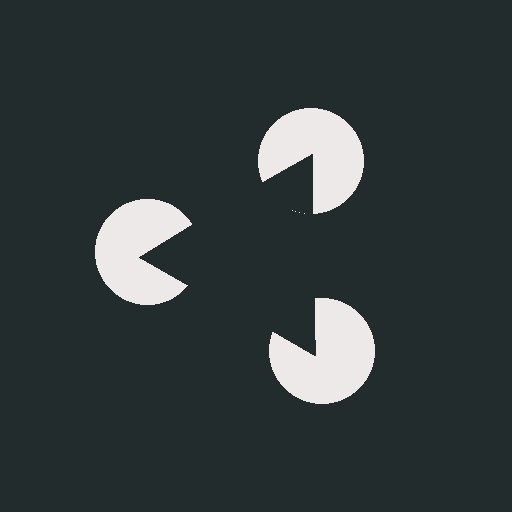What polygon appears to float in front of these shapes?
An illusory triangle — its edges are inferred from the aligned wedge cuts in the pac-man discs, not physically drawn.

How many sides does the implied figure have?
3 sides.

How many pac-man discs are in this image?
There are 3 — one at each vertex of the illusory triangle.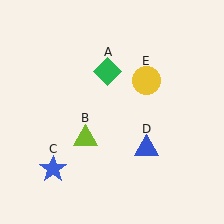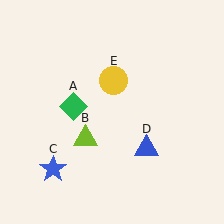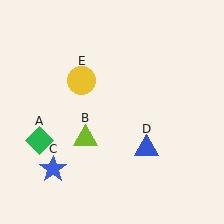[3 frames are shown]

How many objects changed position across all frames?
2 objects changed position: green diamond (object A), yellow circle (object E).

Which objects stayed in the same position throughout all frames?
Lime triangle (object B) and blue star (object C) and blue triangle (object D) remained stationary.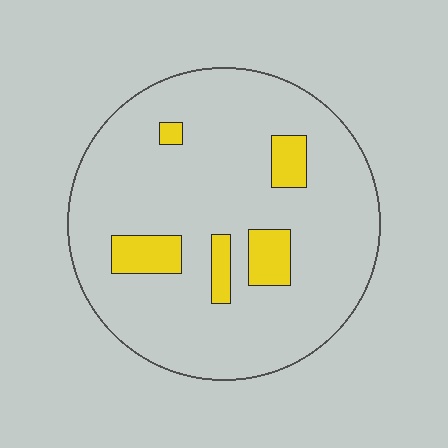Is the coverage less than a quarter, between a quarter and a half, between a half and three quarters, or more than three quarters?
Less than a quarter.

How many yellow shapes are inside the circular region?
5.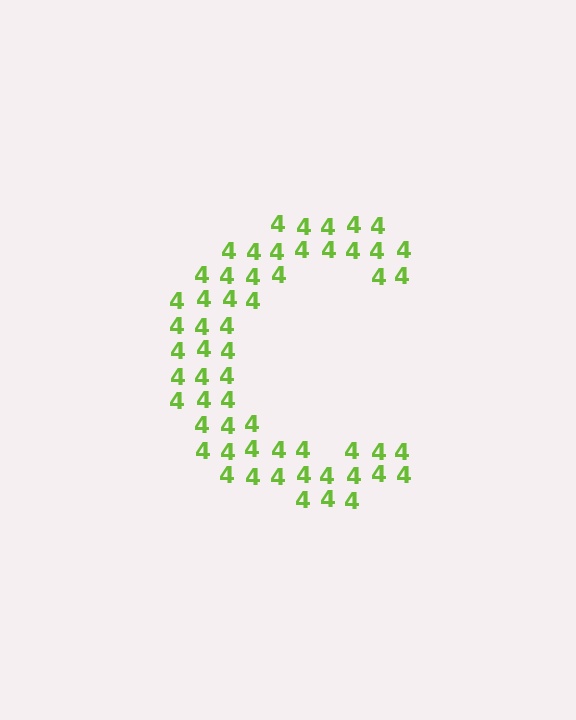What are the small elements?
The small elements are digit 4's.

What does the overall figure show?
The overall figure shows the letter C.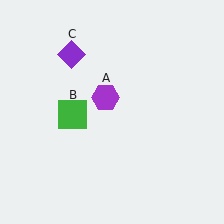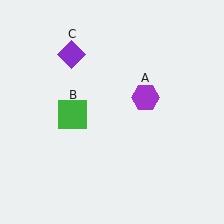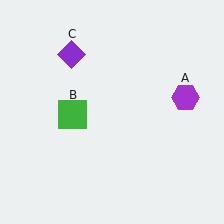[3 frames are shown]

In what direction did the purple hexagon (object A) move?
The purple hexagon (object A) moved right.